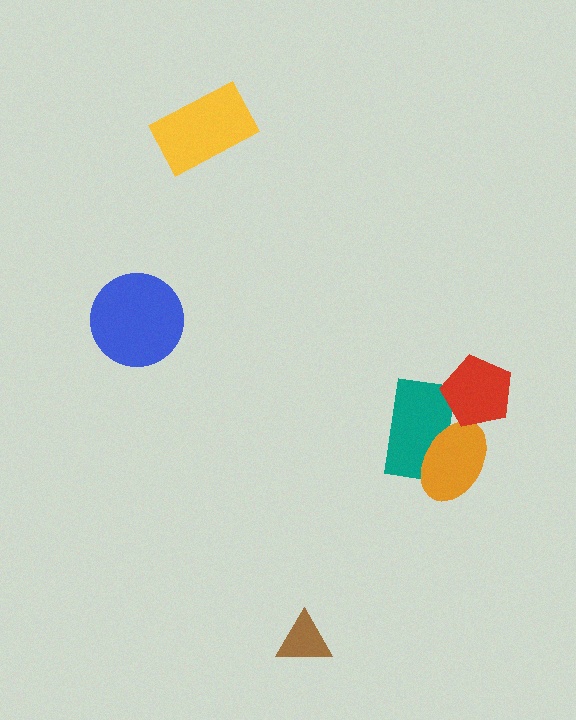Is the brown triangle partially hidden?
No, no other shape covers it.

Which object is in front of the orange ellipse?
The red pentagon is in front of the orange ellipse.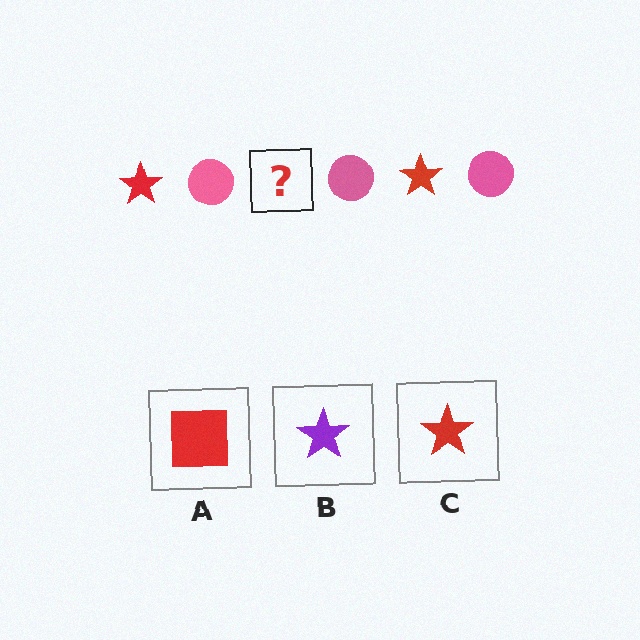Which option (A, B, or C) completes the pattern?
C.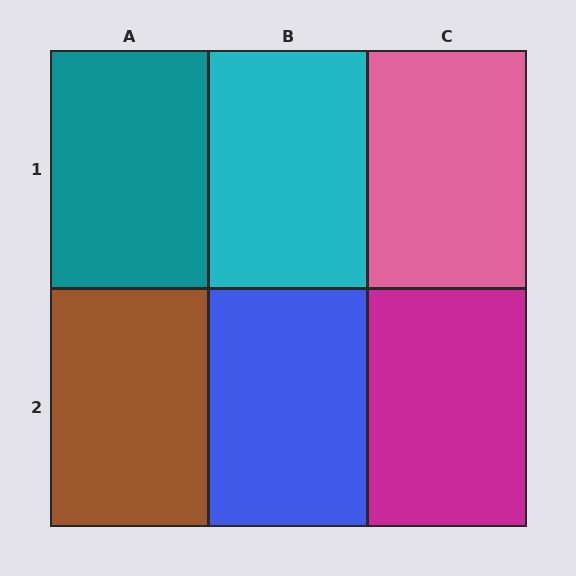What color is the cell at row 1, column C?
Pink.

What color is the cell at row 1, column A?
Teal.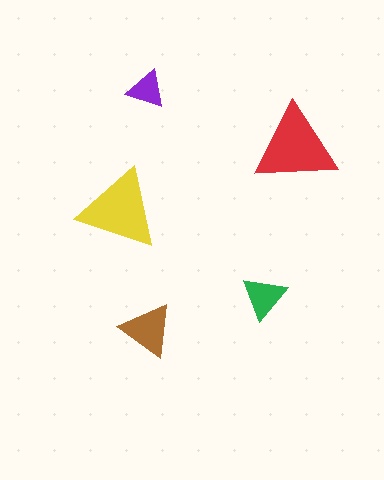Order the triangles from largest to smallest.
the red one, the yellow one, the brown one, the green one, the purple one.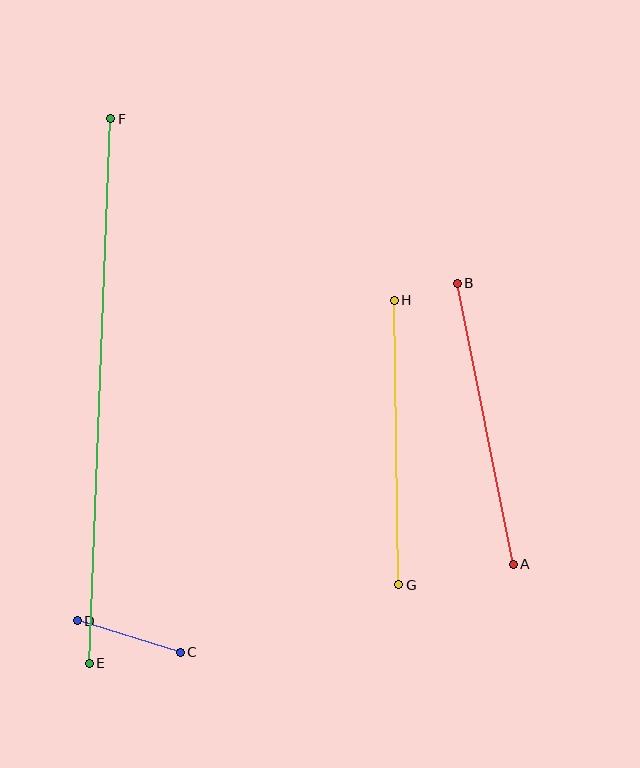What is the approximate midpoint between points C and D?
The midpoint is at approximately (129, 637) pixels.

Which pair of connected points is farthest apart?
Points E and F are farthest apart.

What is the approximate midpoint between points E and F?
The midpoint is at approximately (100, 391) pixels.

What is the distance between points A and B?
The distance is approximately 286 pixels.